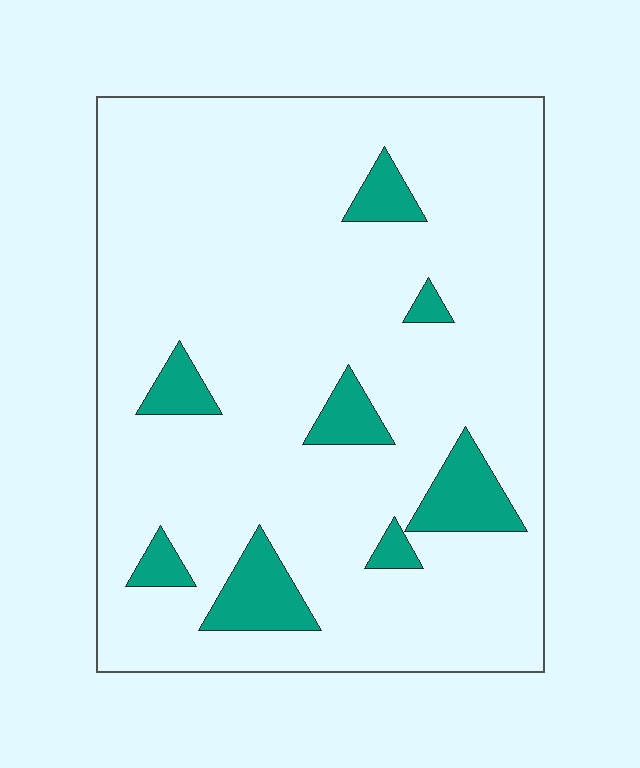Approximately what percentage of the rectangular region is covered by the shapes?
Approximately 10%.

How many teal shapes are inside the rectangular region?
8.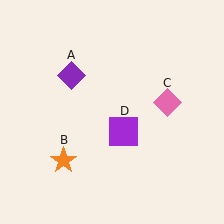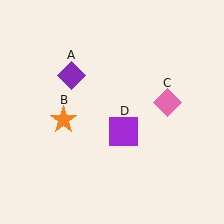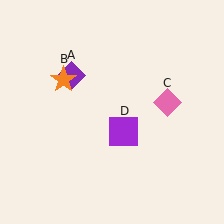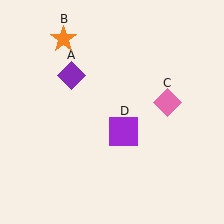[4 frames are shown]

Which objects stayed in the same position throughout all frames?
Purple diamond (object A) and pink diamond (object C) and purple square (object D) remained stationary.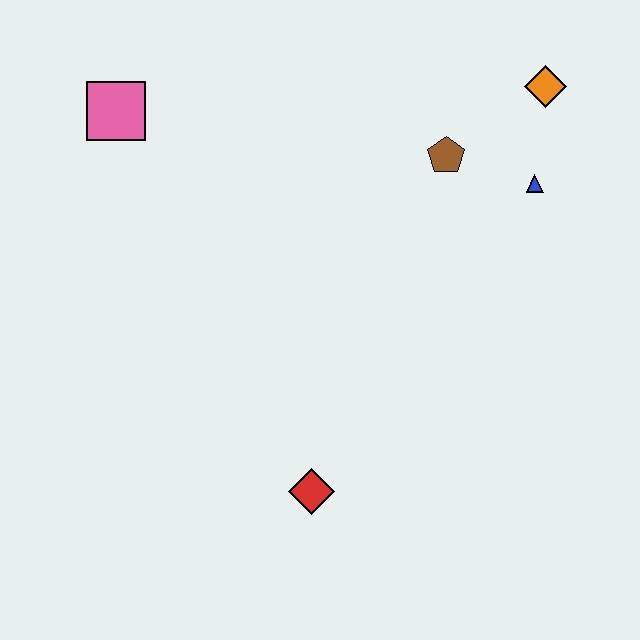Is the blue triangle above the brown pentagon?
No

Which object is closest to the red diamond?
The brown pentagon is closest to the red diamond.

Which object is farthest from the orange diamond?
The red diamond is farthest from the orange diamond.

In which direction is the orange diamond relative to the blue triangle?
The orange diamond is above the blue triangle.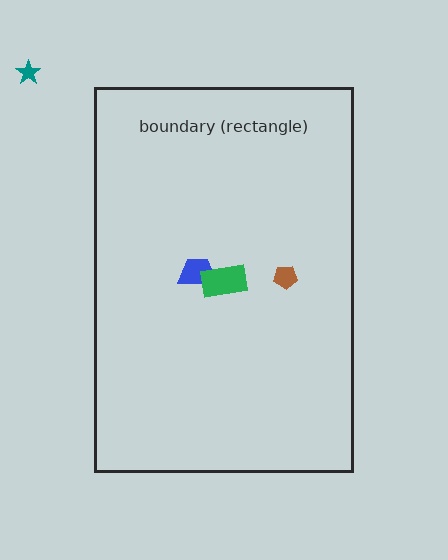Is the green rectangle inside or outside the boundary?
Inside.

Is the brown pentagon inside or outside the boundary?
Inside.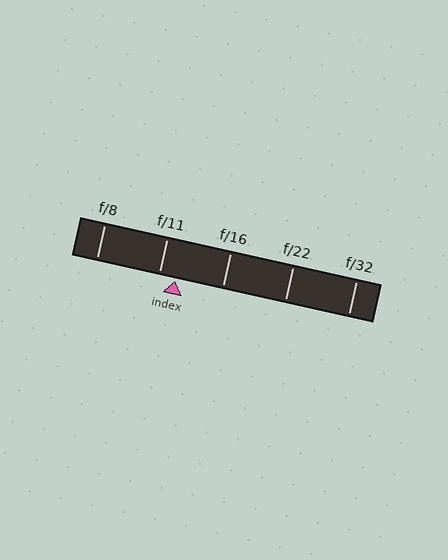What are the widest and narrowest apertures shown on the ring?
The widest aperture shown is f/8 and the narrowest is f/32.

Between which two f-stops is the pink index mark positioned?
The index mark is between f/11 and f/16.